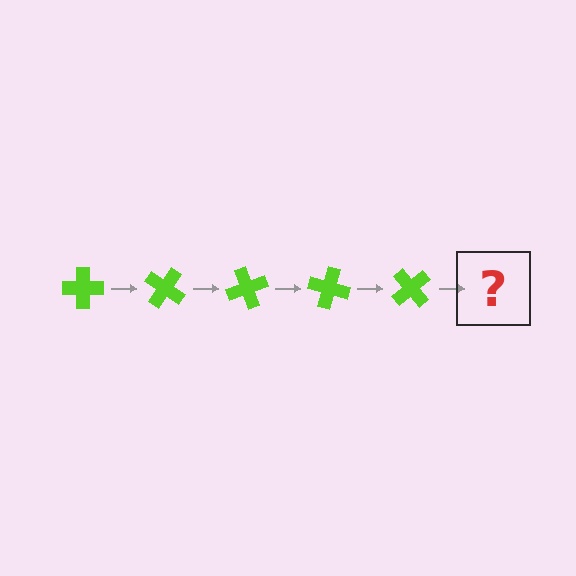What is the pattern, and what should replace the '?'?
The pattern is that the cross rotates 35 degrees each step. The '?' should be a lime cross rotated 175 degrees.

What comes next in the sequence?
The next element should be a lime cross rotated 175 degrees.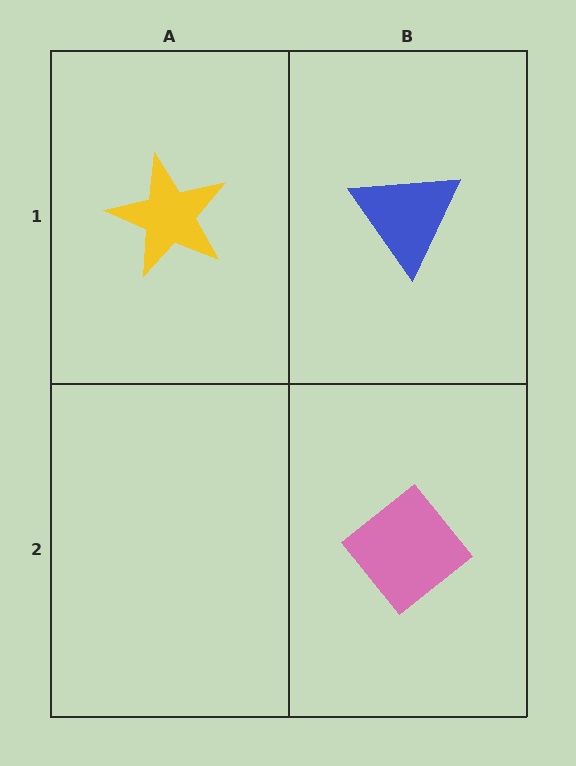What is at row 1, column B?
A blue triangle.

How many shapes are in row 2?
1 shape.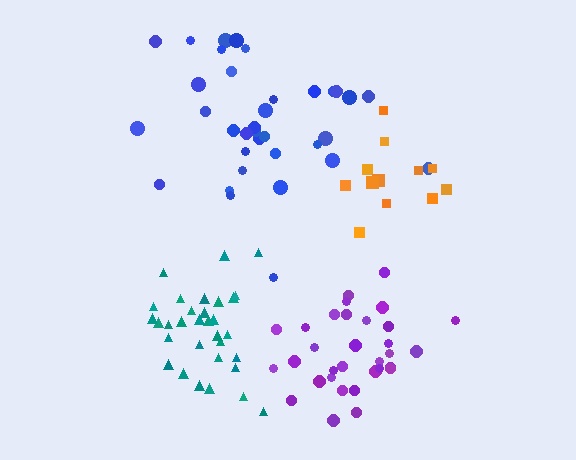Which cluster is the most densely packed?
Teal.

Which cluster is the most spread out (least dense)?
Blue.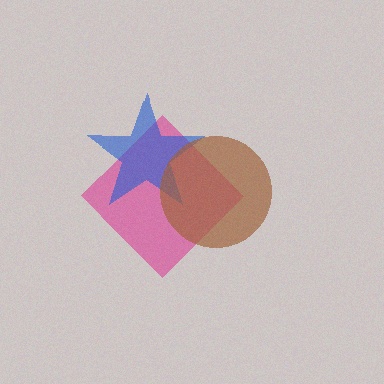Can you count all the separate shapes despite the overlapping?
Yes, there are 3 separate shapes.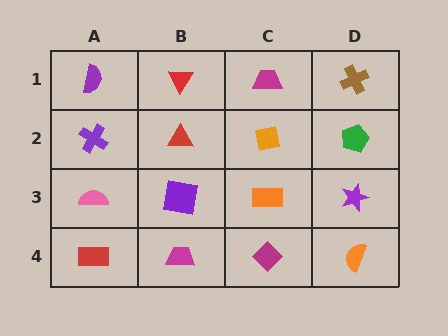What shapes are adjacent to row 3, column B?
A red triangle (row 2, column B), a magenta trapezoid (row 4, column B), a pink semicircle (row 3, column A), an orange rectangle (row 3, column C).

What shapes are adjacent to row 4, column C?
An orange rectangle (row 3, column C), a magenta trapezoid (row 4, column B), an orange semicircle (row 4, column D).